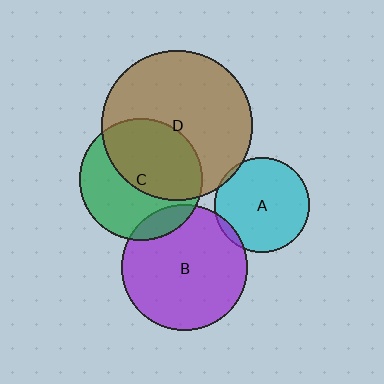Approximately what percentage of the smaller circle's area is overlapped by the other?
Approximately 5%.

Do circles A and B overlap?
Yes.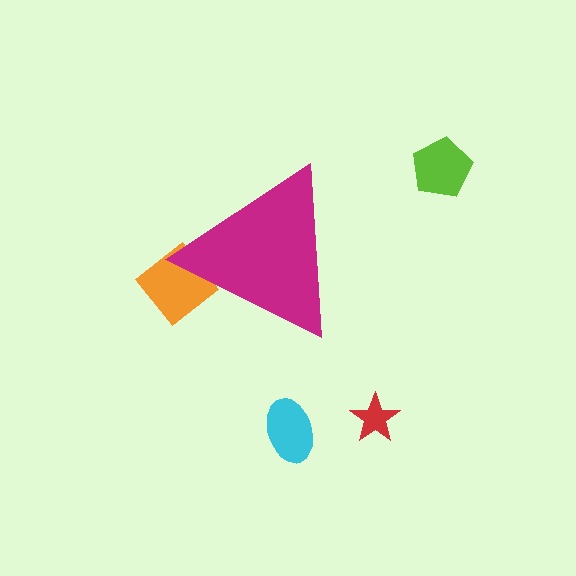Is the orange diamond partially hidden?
Yes, the orange diamond is partially hidden behind the magenta triangle.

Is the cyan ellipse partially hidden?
No, the cyan ellipse is fully visible.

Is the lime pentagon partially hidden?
No, the lime pentagon is fully visible.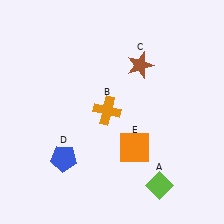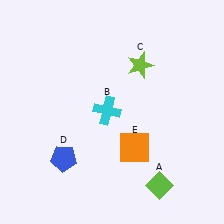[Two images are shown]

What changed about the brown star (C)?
In Image 1, C is brown. In Image 2, it changed to lime.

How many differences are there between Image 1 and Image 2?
There are 2 differences between the two images.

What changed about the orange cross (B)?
In Image 1, B is orange. In Image 2, it changed to cyan.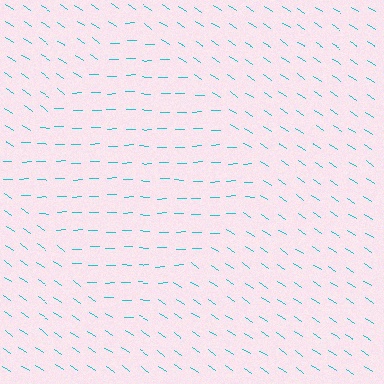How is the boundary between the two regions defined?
The boundary is defined purely by a change in line orientation (approximately 35 degrees difference). All lines are the same color and thickness.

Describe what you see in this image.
The image is filled with small cyan line segments. A diamond region in the image has lines oriented differently from the surrounding lines, creating a visible texture boundary.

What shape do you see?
I see a diamond.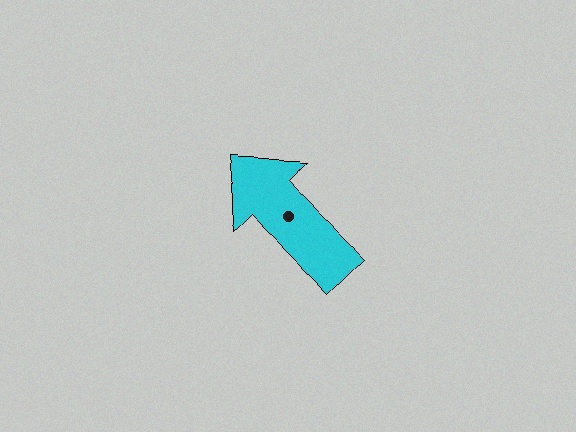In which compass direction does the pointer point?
Northwest.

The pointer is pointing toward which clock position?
Roughly 10 o'clock.